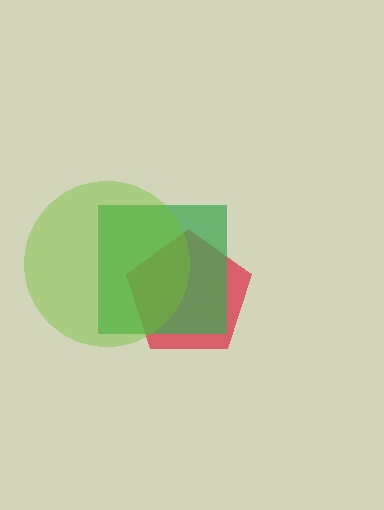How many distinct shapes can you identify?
There are 3 distinct shapes: a red pentagon, a green square, a lime circle.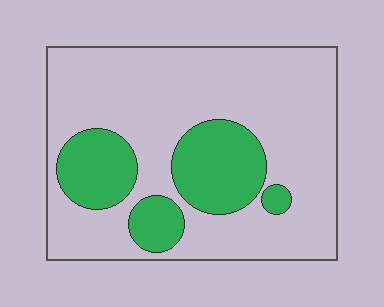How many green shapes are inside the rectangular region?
4.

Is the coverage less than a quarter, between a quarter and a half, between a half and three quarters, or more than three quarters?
Between a quarter and a half.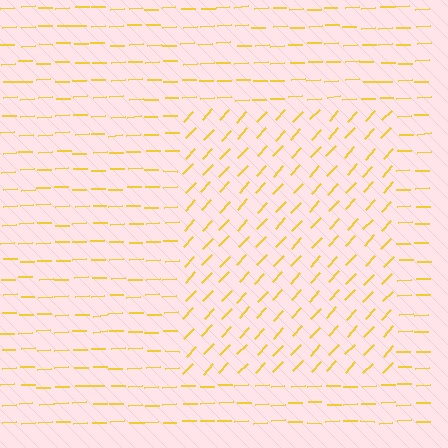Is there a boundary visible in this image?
Yes, there is a texture boundary formed by a change in line orientation.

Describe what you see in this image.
The image is filled with small yellow line segments. A rectangle region in the image has lines oriented differently from the surrounding lines, creating a visible texture boundary.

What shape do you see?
I see a rectangle.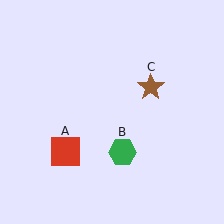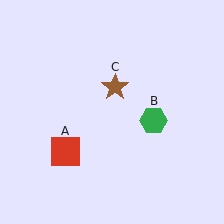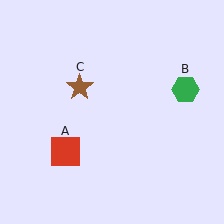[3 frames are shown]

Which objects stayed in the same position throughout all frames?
Red square (object A) remained stationary.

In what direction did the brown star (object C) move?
The brown star (object C) moved left.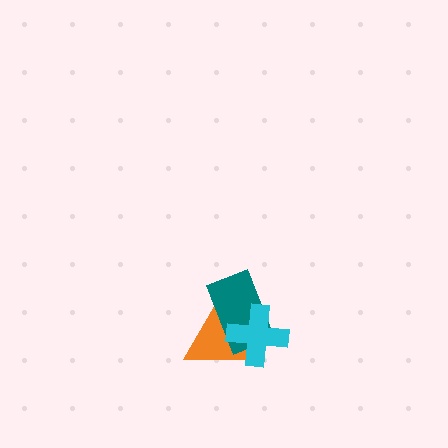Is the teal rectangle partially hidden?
Yes, it is partially covered by another shape.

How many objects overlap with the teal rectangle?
2 objects overlap with the teal rectangle.